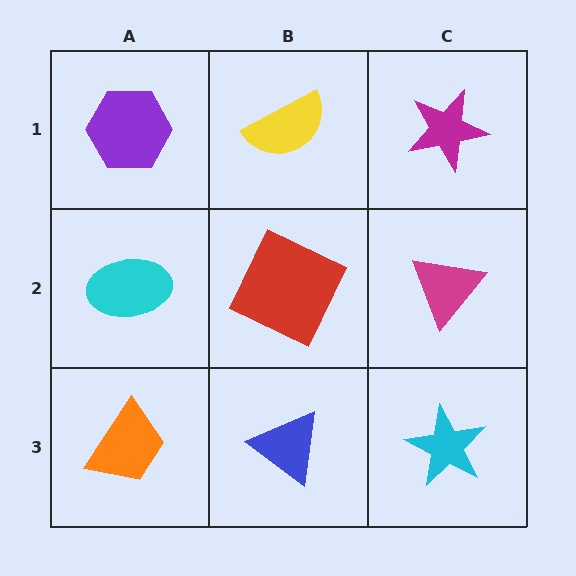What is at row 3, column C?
A cyan star.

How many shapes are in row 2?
3 shapes.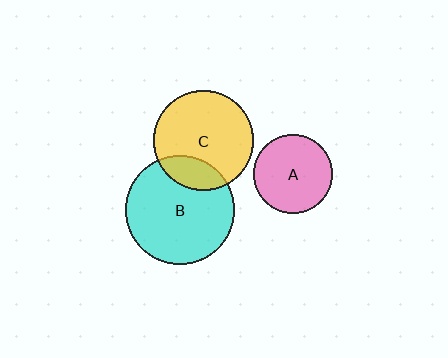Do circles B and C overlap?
Yes.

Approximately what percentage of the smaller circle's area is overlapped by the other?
Approximately 20%.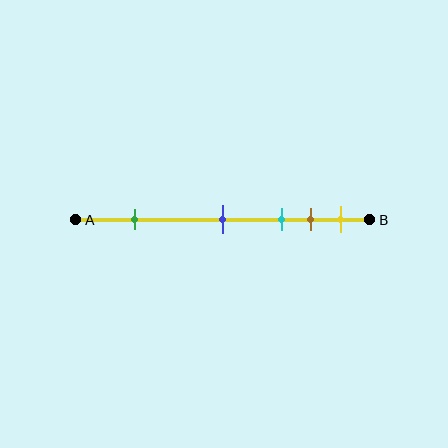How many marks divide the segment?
There are 5 marks dividing the segment.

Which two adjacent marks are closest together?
The brown and yellow marks are the closest adjacent pair.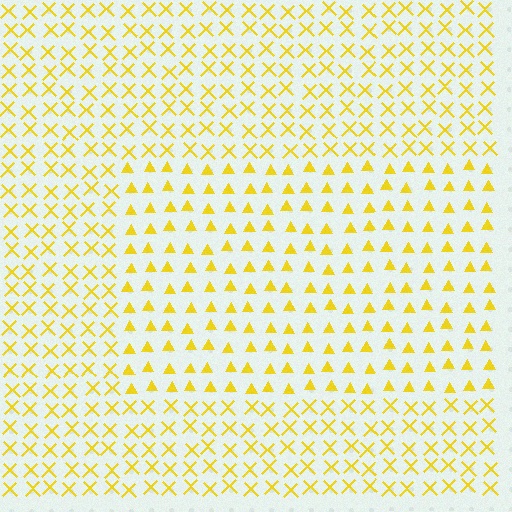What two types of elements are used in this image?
The image uses triangles inside the rectangle region and X marks outside it.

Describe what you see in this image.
The image is filled with small yellow elements arranged in a uniform grid. A rectangle-shaped region contains triangles, while the surrounding area contains X marks. The boundary is defined purely by the change in element shape.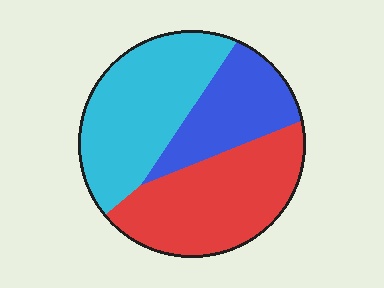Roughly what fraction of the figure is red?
Red takes up between a third and a half of the figure.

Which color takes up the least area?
Blue, at roughly 25%.